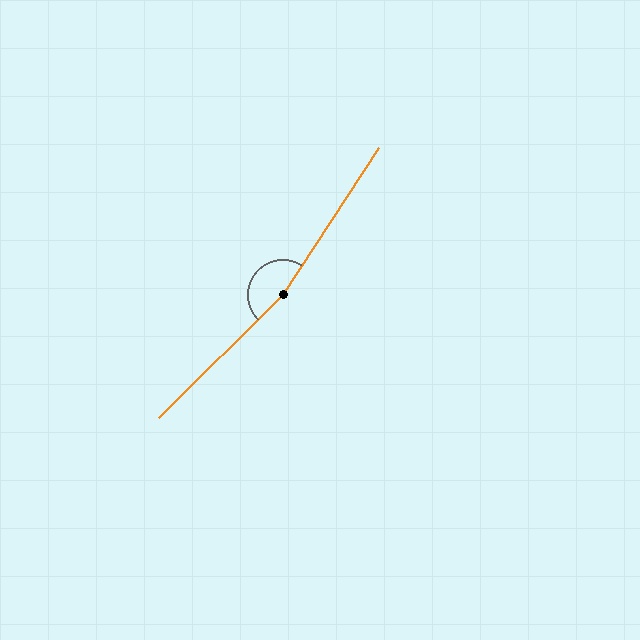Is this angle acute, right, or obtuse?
It is obtuse.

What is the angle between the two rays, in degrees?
Approximately 168 degrees.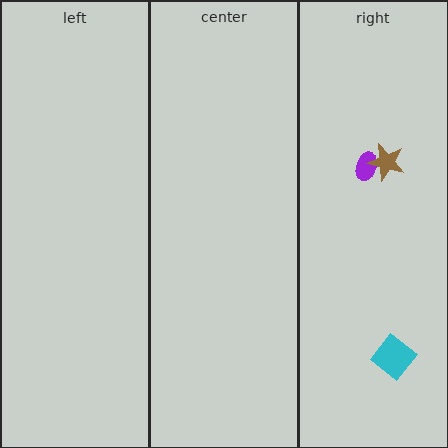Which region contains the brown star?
The right region.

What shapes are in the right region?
The purple ellipse, the cyan diamond, the brown star.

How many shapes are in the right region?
3.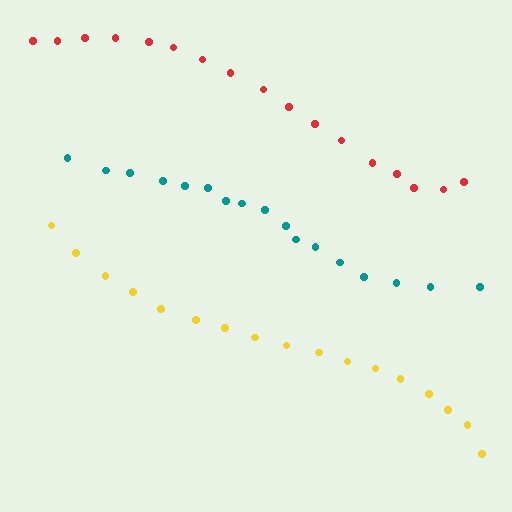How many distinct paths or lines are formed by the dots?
There are 3 distinct paths.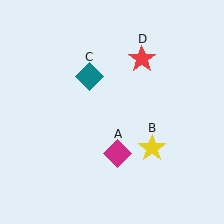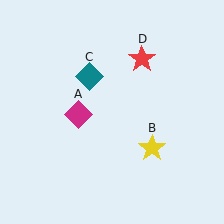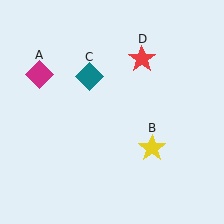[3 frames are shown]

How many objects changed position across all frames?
1 object changed position: magenta diamond (object A).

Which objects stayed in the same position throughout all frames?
Yellow star (object B) and teal diamond (object C) and red star (object D) remained stationary.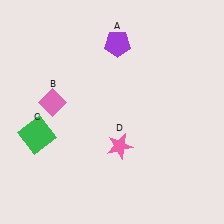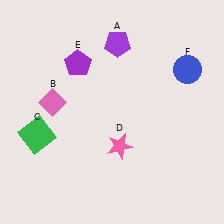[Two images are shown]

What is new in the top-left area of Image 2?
A purple pentagon (E) was added in the top-left area of Image 2.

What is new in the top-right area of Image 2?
A blue circle (F) was added in the top-right area of Image 2.